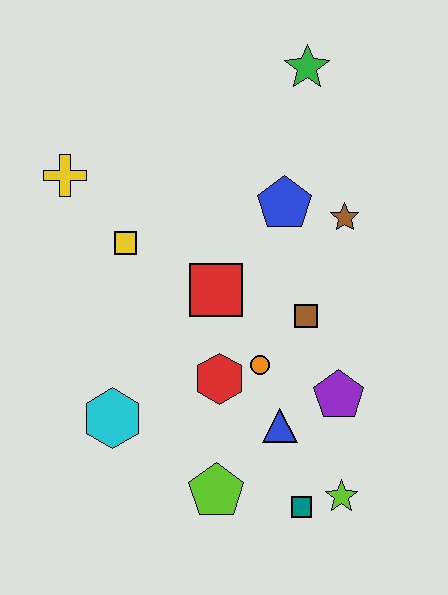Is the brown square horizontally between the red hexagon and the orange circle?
No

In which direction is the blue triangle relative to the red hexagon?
The blue triangle is to the right of the red hexagon.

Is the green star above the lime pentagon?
Yes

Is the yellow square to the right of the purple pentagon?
No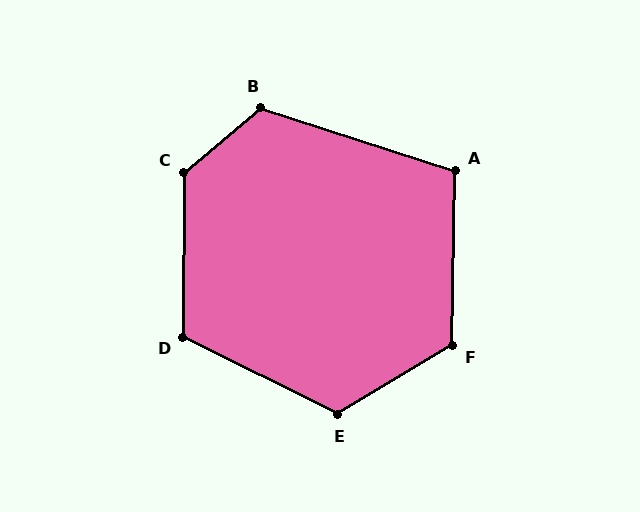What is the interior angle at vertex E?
Approximately 122 degrees (obtuse).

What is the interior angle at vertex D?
Approximately 116 degrees (obtuse).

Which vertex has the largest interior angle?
C, at approximately 130 degrees.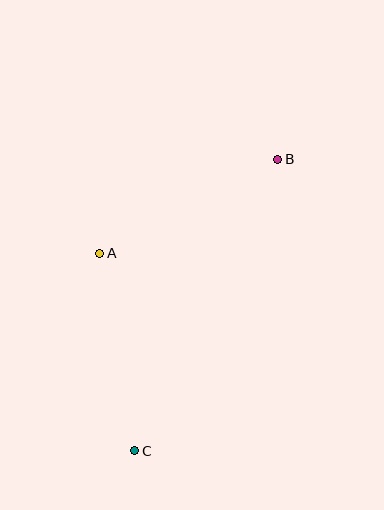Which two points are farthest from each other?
Points B and C are farthest from each other.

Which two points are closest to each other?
Points A and C are closest to each other.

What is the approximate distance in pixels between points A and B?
The distance between A and B is approximately 201 pixels.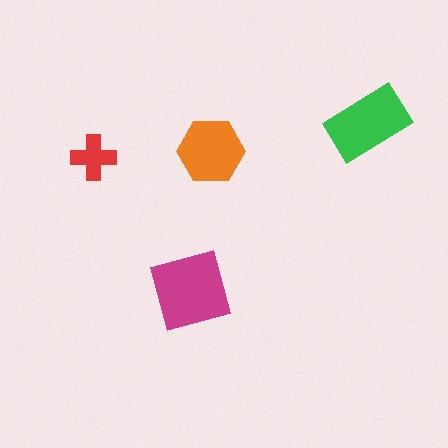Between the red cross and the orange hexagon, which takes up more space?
The orange hexagon.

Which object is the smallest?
The red cross.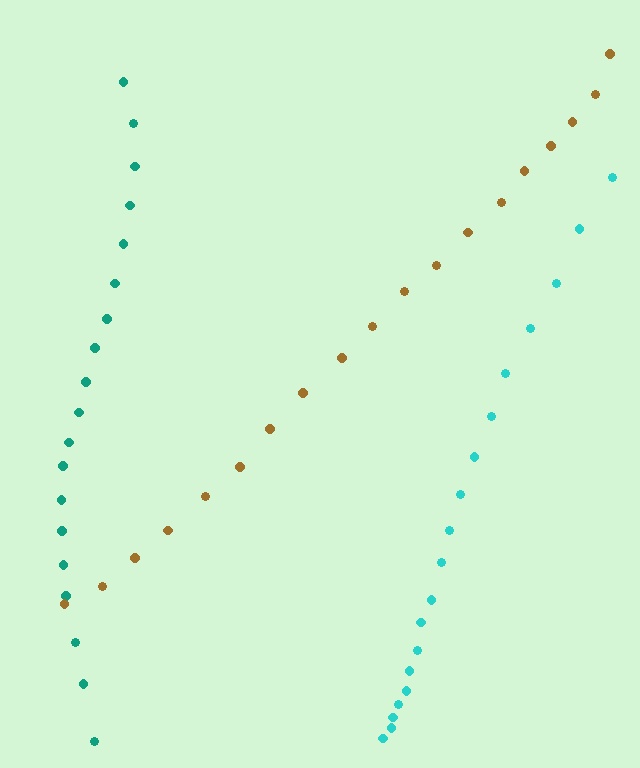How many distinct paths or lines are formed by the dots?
There are 3 distinct paths.